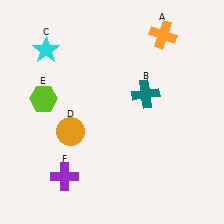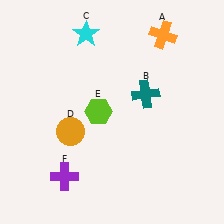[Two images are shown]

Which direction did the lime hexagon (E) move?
The lime hexagon (E) moved right.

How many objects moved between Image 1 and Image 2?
2 objects moved between the two images.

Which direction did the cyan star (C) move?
The cyan star (C) moved right.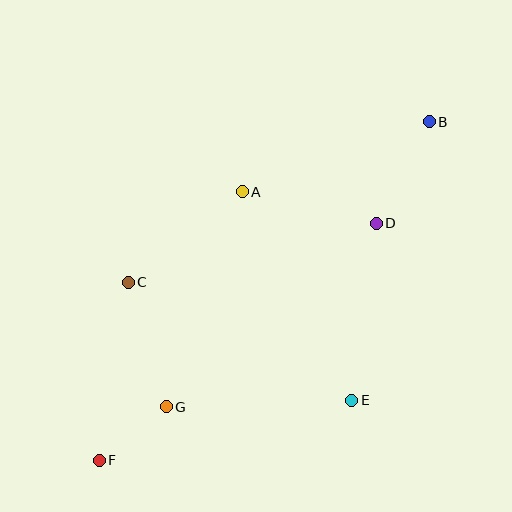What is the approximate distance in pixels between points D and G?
The distance between D and G is approximately 279 pixels.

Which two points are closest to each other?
Points F and G are closest to each other.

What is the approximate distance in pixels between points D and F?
The distance between D and F is approximately 365 pixels.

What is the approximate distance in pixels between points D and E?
The distance between D and E is approximately 179 pixels.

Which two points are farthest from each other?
Points B and F are farthest from each other.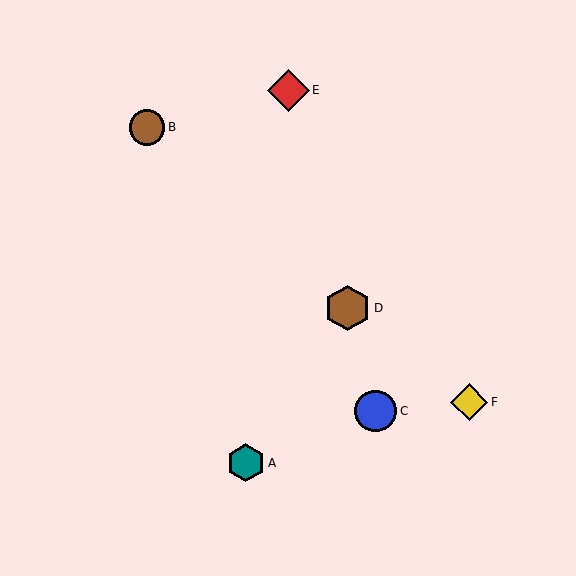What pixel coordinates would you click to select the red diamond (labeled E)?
Click at (288, 90) to select the red diamond E.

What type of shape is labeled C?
Shape C is a blue circle.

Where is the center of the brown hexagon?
The center of the brown hexagon is at (348, 308).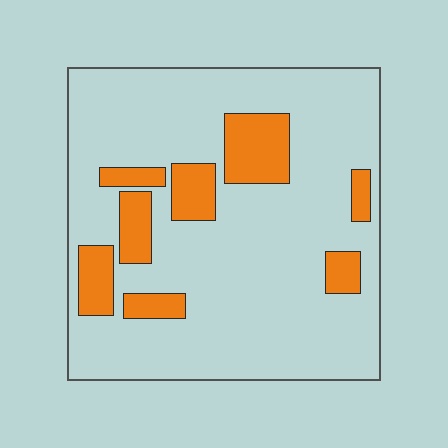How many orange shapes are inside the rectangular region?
8.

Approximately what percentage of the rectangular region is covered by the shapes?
Approximately 20%.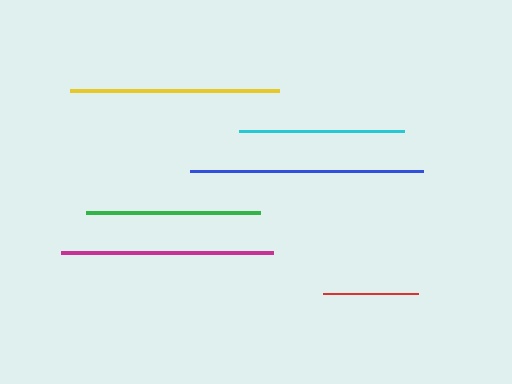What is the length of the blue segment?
The blue segment is approximately 233 pixels long.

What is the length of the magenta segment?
The magenta segment is approximately 212 pixels long.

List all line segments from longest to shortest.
From longest to shortest: blue, magenta, yellow, green, cyan, red.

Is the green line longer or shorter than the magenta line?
The magenta line is longer than the green line.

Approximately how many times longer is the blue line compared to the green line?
The blue line is approximately 1.3 times the length of the green line.